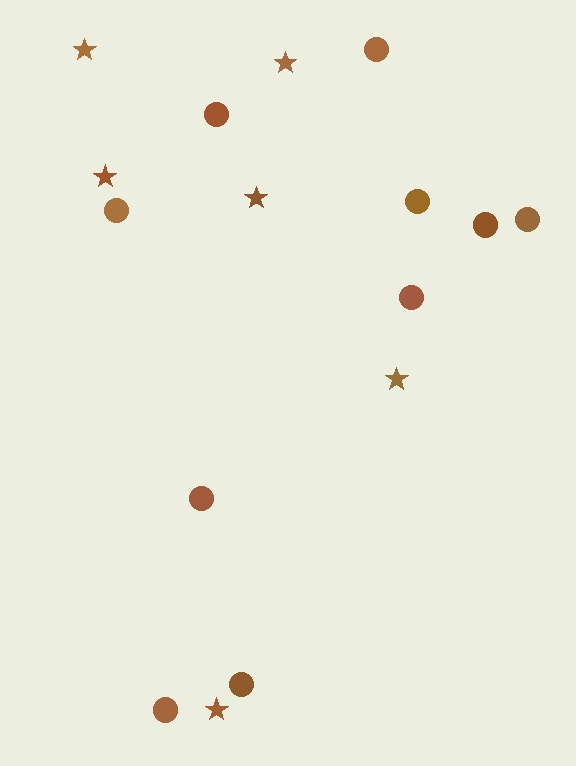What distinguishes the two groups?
There are 2 groups: one group of stars (6) and one group of circles (10).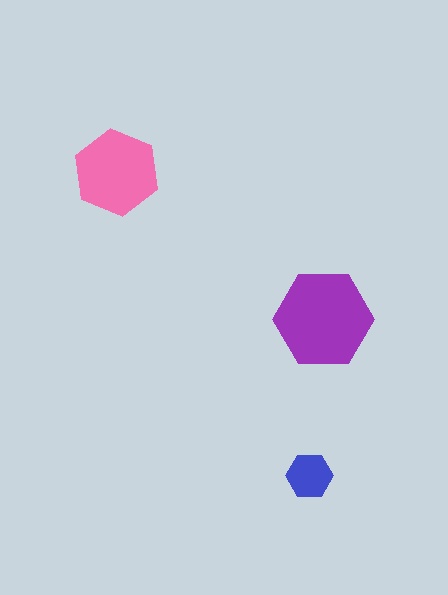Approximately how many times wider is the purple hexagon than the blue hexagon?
About 2 times wider.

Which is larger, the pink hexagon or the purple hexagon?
The purple one.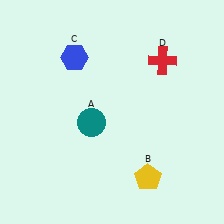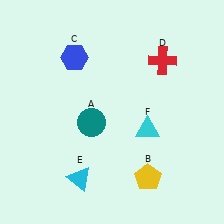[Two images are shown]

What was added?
A cyan triangle (E), a cyan triangle (F) were added in Image 2.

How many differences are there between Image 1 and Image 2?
There are 2 differences between the two images.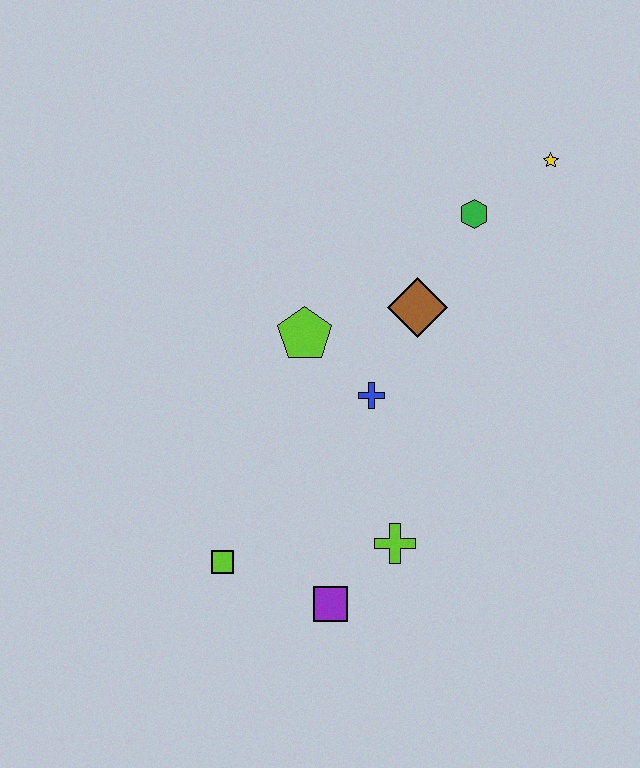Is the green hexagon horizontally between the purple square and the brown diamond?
No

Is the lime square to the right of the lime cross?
No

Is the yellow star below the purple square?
No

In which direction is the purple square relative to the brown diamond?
The purple square is below the brown diamond.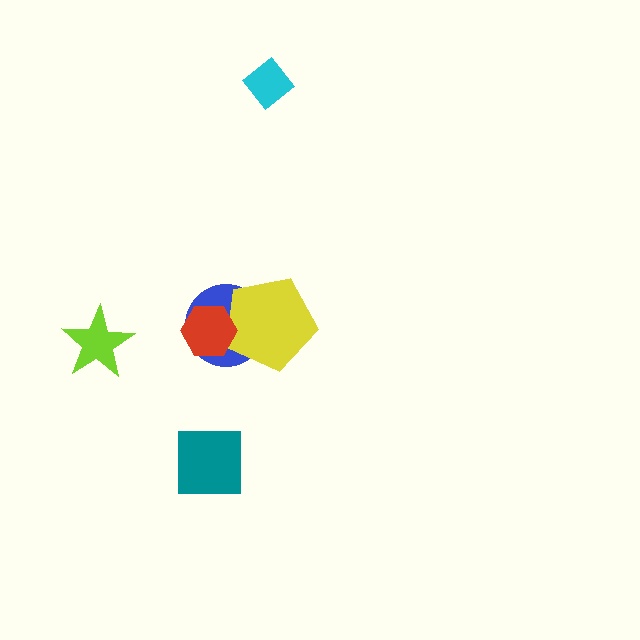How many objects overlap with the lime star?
0 objects overlap with the lime star.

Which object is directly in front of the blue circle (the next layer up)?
The yellow pentagon is directly in front of the blue circle.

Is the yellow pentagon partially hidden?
Yes, it is partially covered by another shape.